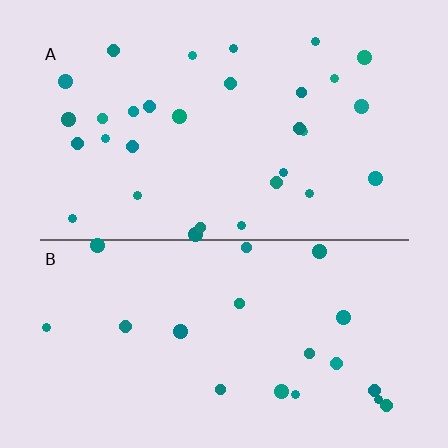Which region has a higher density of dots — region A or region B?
A (the top).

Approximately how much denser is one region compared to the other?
Approximately 1.5× — region A over region B.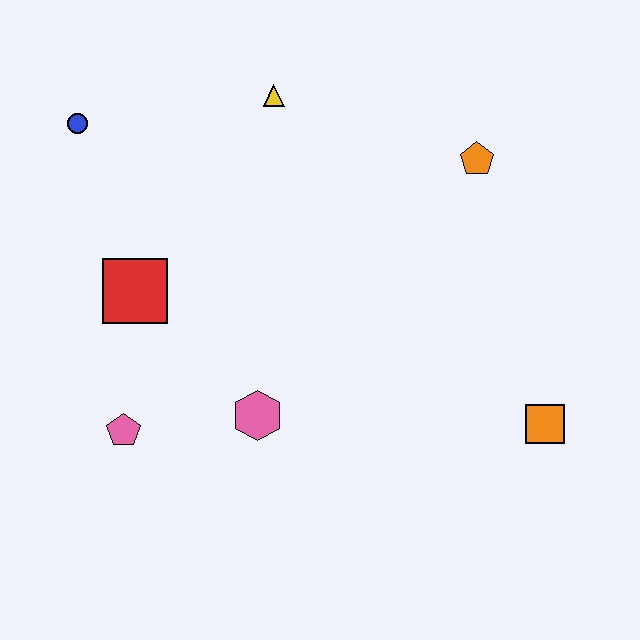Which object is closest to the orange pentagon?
The yellow triangle is closest to the orange pentagon.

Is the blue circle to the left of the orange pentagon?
Yes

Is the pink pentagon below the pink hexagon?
Yes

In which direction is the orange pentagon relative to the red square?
The orange pentagon is to the right of the red square.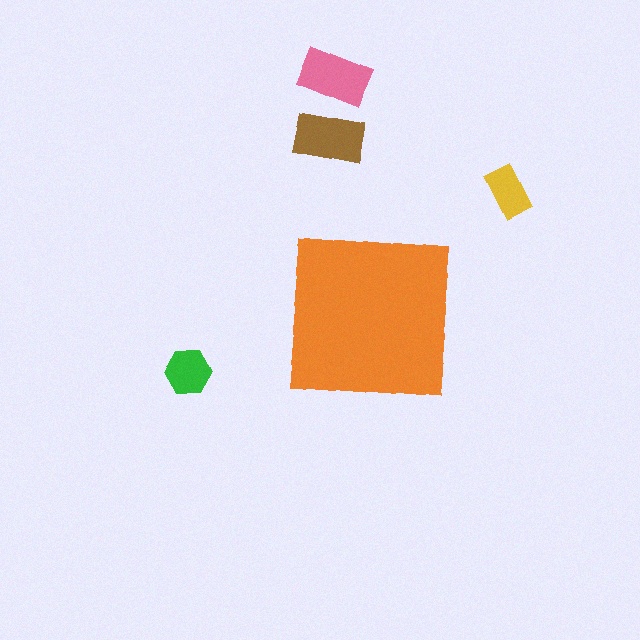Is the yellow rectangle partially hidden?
No, the yellow rectangle is fully visible.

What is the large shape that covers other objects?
An orange square.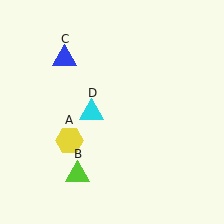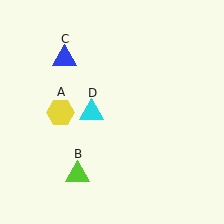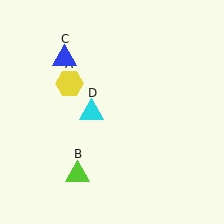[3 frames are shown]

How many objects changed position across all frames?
1 object changed position: yellow hexagon (object A).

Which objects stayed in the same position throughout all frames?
Lime triangle (object B) and blue triangle (object C) and cyan triangle (object D) remained stationary.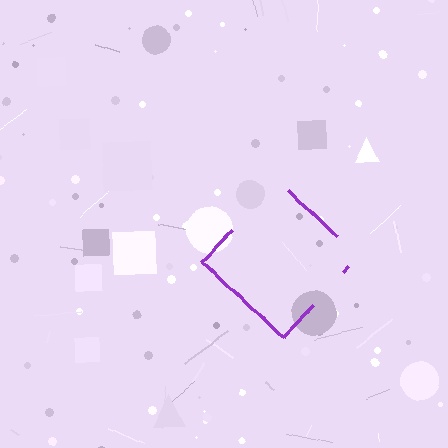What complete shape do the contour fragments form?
The contour fragments form a diamond.